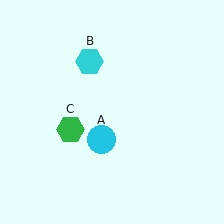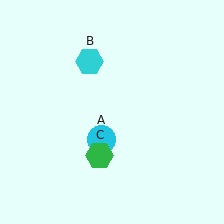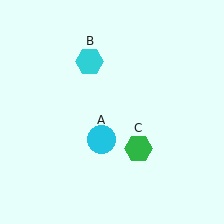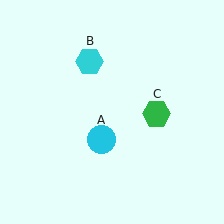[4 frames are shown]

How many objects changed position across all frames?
1 object changed position: green hexagon (object C).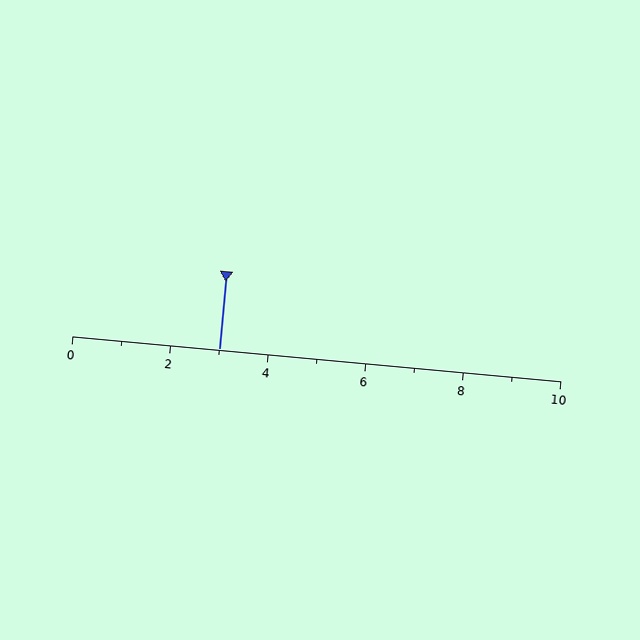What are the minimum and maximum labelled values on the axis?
The axis runs from 0 to 10.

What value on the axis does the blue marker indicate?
The marker indicates approximately 3.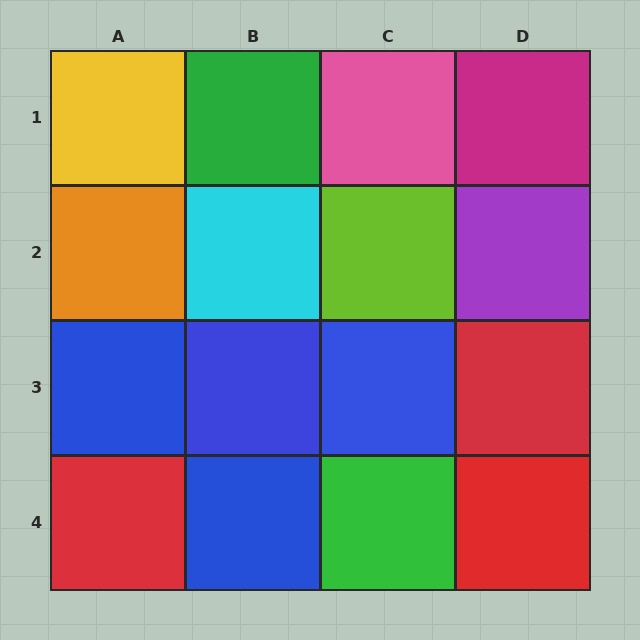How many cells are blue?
4 cells are blue.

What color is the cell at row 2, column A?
Orange.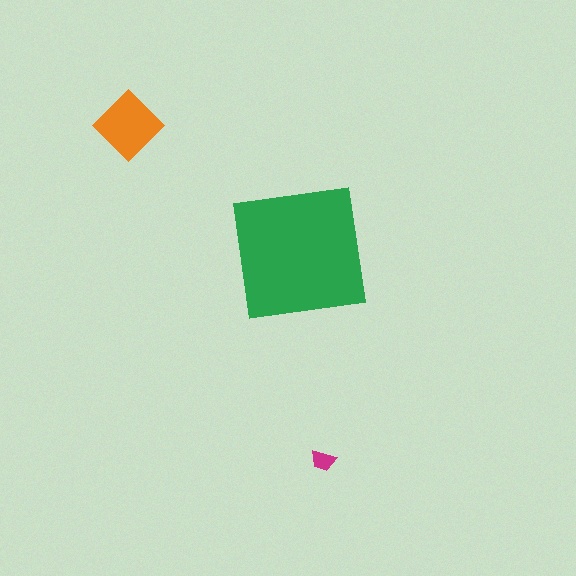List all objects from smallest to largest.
The magenta trapezoid, the orange diamond, the green square.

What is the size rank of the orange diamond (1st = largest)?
2nd.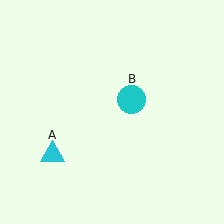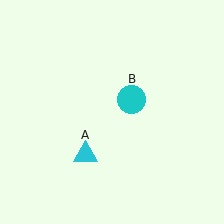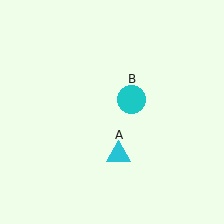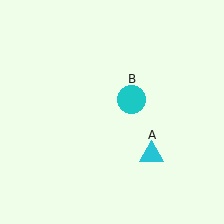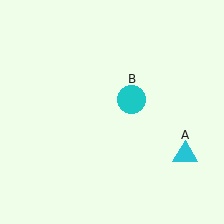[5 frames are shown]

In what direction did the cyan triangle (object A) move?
The cyan triangle (object A) moved right.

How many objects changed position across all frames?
1 object changed position: cyan triangle (object A).